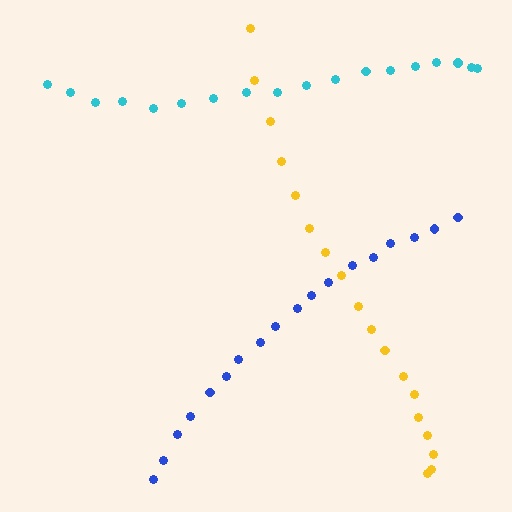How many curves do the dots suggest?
There are 3 distinct paths.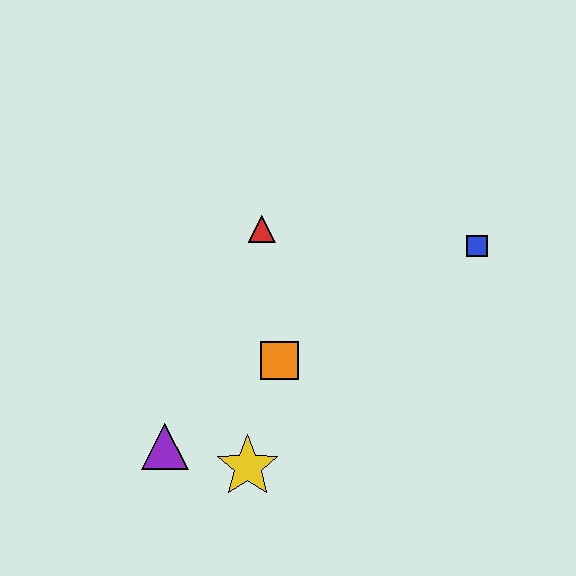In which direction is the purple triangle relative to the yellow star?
The purple triangle is to the left of the yellow star.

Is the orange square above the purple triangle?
Yes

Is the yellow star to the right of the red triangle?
No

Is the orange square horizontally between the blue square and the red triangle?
Yes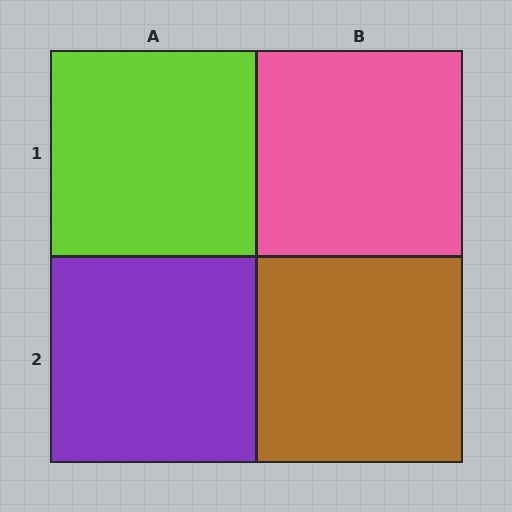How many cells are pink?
1 cell is pink.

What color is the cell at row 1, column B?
Pink.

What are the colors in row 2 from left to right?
Purple, brown.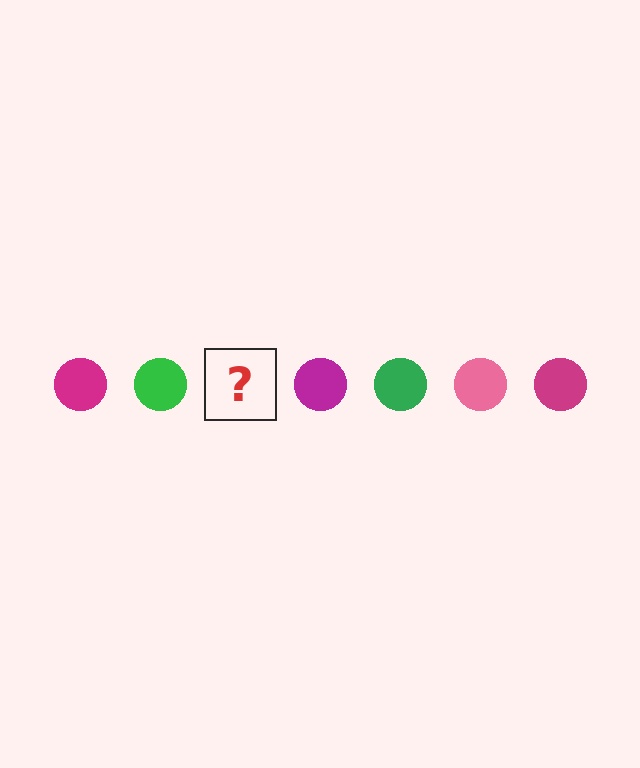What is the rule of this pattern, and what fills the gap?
The rule is that the pattern cycles through magenta, green, pink circles. The gap should be filled with a pink circle.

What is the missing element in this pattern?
The missing element is a pink circle.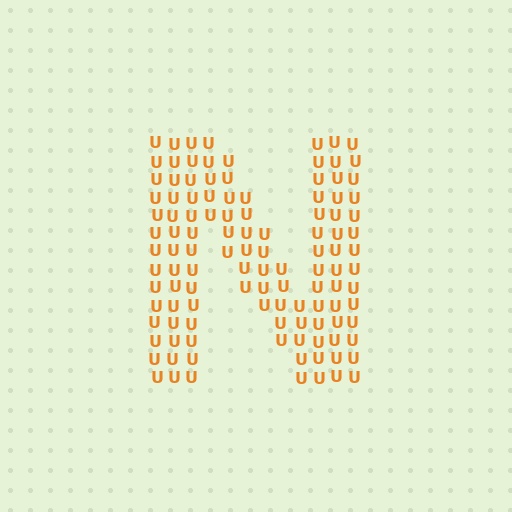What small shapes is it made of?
It is made of small letter U's.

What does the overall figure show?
The overall figure shows the letter N.